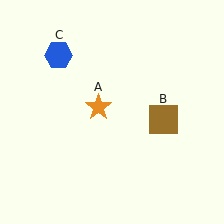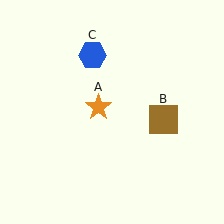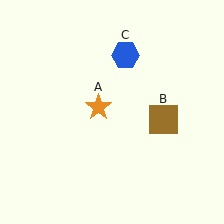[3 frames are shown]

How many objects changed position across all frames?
1 object changed position: blue hexagon (object C).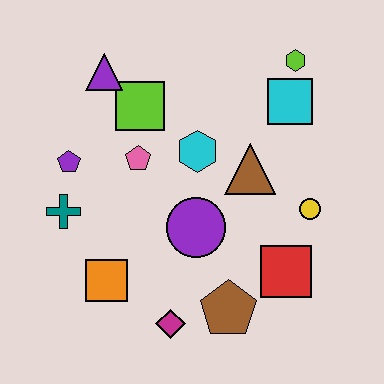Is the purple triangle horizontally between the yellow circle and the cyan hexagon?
No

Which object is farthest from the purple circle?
The lime hexagon is farthest from the purple circle.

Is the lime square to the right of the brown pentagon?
No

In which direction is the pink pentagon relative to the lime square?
The pink pentagon is below the lime square.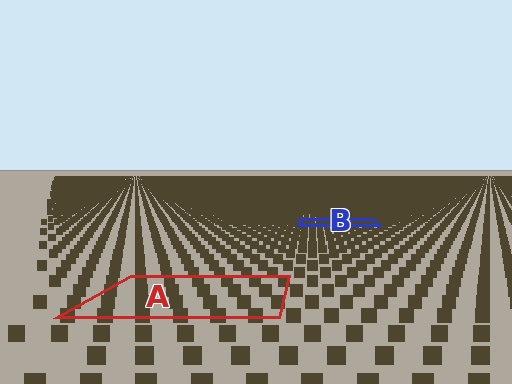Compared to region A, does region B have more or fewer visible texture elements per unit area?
Region B has more texture elements per unit area — they are packed more densely because it is farther away.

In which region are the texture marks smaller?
The texture marks are smaller in region B, because it is farther away.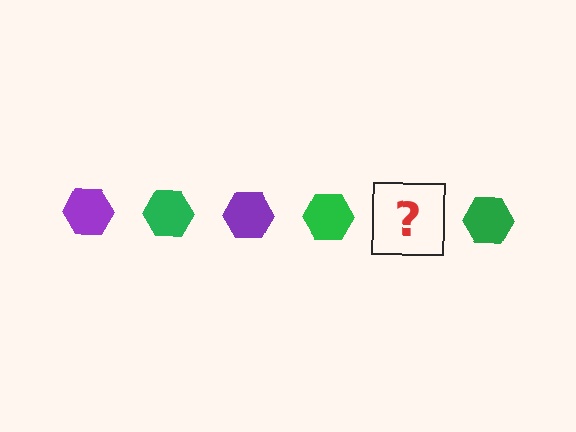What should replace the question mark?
The question mark should be replaced with a purple hexagon.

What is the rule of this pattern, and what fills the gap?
The rule is that the pattern cycles through purple, green hexagons. The gap should be filled with a purple hexagon.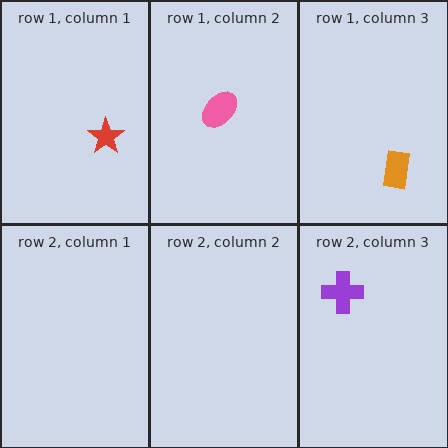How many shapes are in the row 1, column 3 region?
1.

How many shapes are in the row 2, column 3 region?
1.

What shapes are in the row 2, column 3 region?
The purple cross.